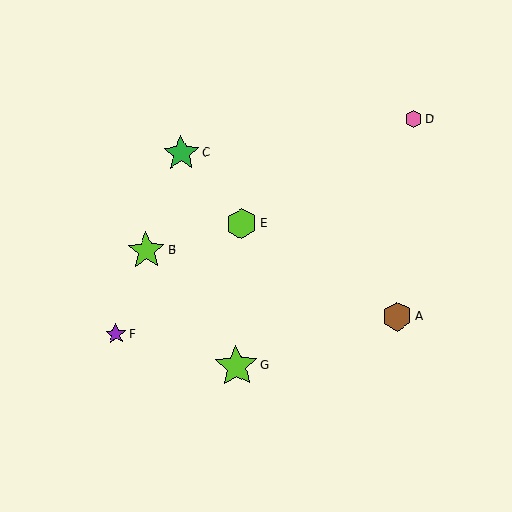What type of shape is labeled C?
Shape C is a green star.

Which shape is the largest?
The lime star (labeled G) is the largest.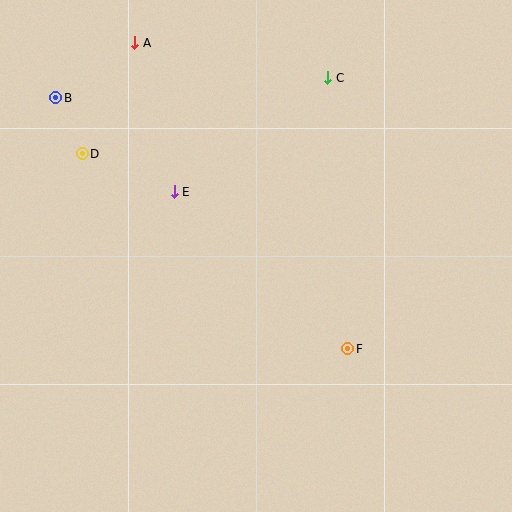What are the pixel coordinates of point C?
Point C is at (328, 78).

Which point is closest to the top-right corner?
Point C is closest to the top-right corner.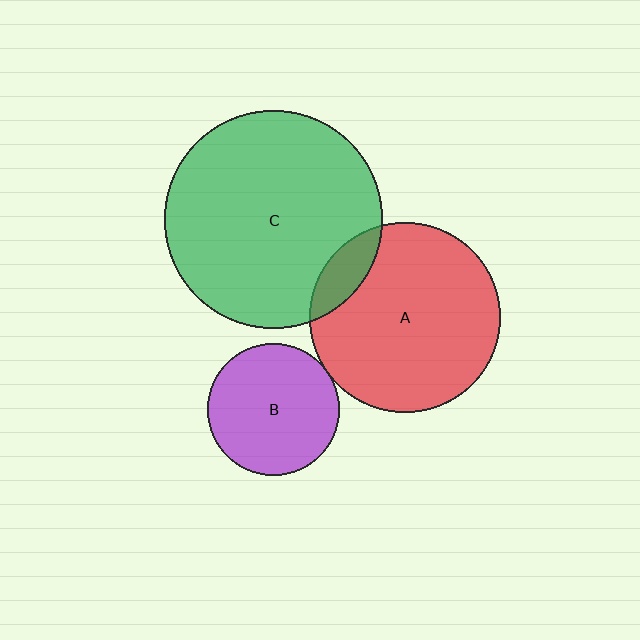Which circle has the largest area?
Circle C (green).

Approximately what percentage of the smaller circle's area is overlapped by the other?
Approximately 10%.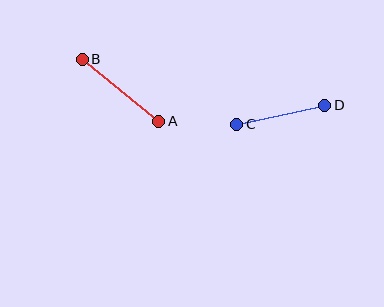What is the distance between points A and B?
The distance is approximately 98 pixels.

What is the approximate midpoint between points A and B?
The midpoint is at approximately (121, 90) pixels.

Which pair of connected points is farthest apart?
Points A and B are farthest apart.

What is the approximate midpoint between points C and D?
The midpoint is at approximately (281, 115) pixels.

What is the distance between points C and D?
The distance is approximately 90 pixels.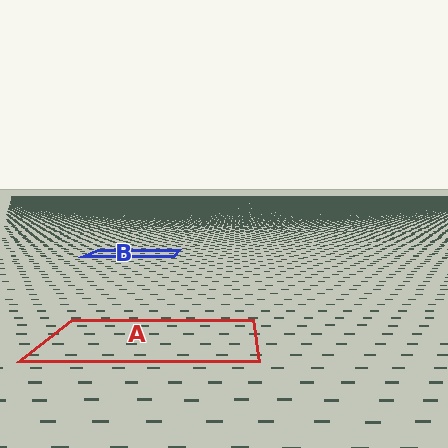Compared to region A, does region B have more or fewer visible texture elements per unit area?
Region B has more texture elements per unit area — they are packed more densely because it is farther away.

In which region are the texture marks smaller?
The texture marks are smaller in region B, because it is farther away.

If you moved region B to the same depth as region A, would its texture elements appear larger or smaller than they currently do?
They would appear larger. At a closer depth, the same texture elements are projected at a bigger on-screen size.